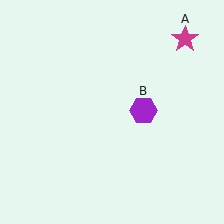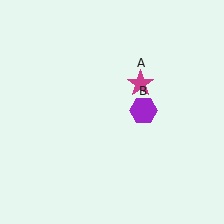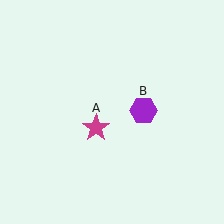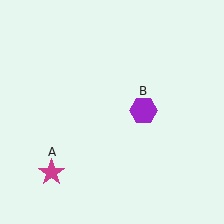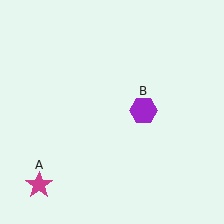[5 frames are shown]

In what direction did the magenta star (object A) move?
The magenta star (object A) moved down and to the left.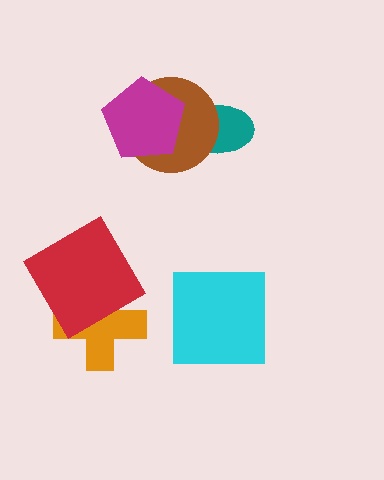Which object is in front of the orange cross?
The red diamond is in front of the orange cross.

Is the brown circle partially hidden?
Yes, it is partially covered by another shape.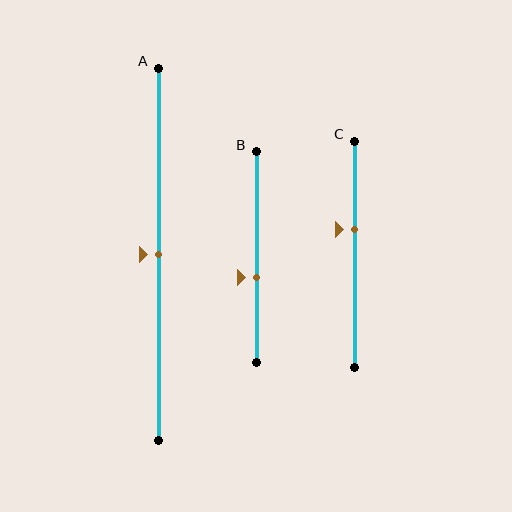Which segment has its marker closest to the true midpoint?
Segment A has its marker closest to the true midpoint.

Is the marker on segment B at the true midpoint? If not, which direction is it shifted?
No, the marker on segment B is shifted downward by about 10% of the segment length.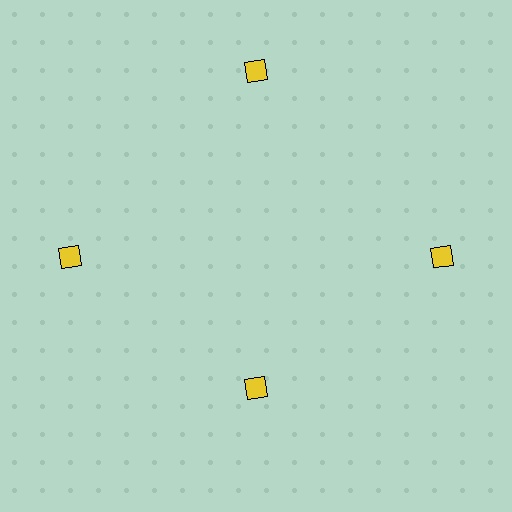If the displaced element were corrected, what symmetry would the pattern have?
It would have 4-fold rotational symmetry — the pattern would map onto itself every 90 degrees.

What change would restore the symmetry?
The symmetry would be restored by moving it outward, back onto the ring so that all 4 diamonds sit at equal angles and equal distance from the center.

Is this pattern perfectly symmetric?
No. The 4 yellow diamonds are arranged in a ring, but one element near the 6 o'clock position is pulled inward toward the center, breaking the 4-fold rotational symmetry.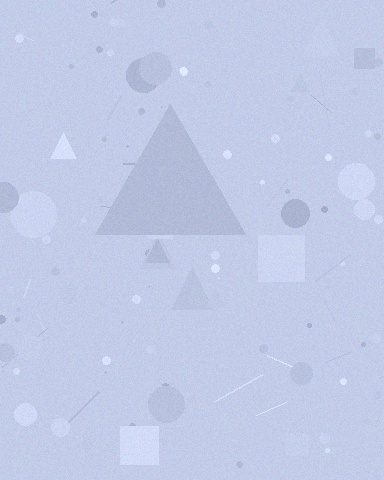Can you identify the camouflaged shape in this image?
The camouflaged shape is a triangle.